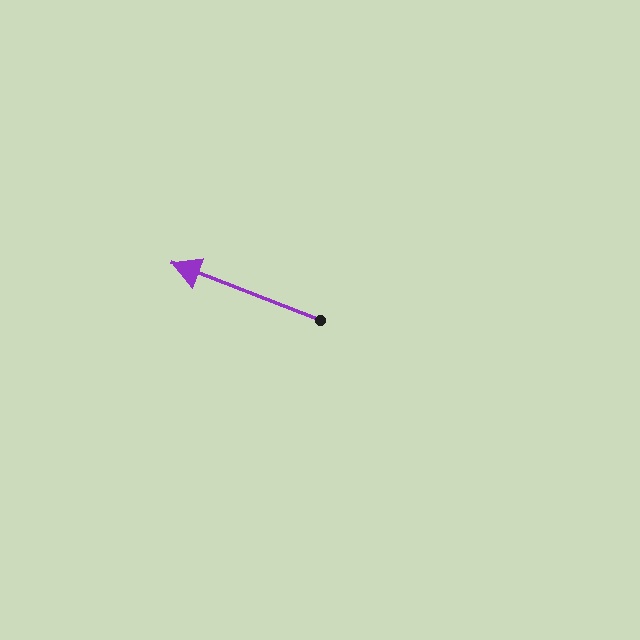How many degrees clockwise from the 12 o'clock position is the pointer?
Approximately 291 degrees.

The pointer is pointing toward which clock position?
Roughly 10 o'clock.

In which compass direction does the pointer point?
West.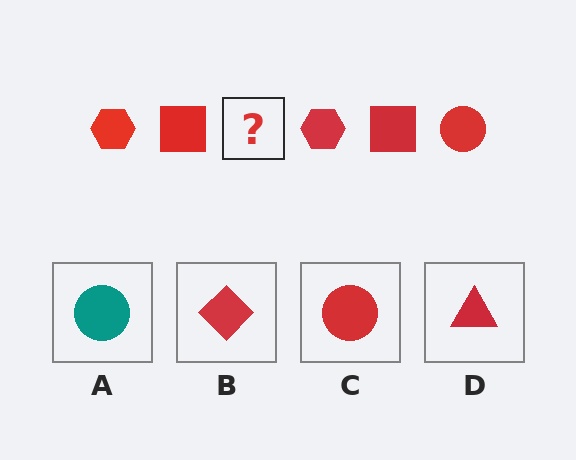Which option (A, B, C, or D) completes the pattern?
C.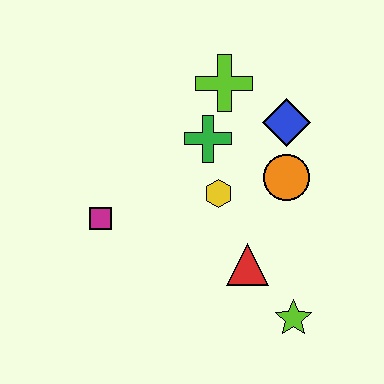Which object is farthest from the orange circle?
The magenta square is farthest from the orange circle.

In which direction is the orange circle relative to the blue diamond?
The orange circle is below the blue diamond.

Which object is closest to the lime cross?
The green cross is closest to the lime cross.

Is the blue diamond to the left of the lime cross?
No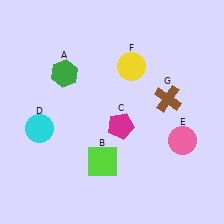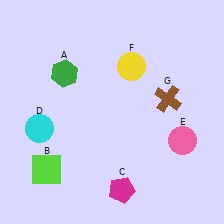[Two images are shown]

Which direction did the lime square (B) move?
The lime square (B) moved left.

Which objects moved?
The objects that moved are: the lime square (B), the magenta pentagon (C).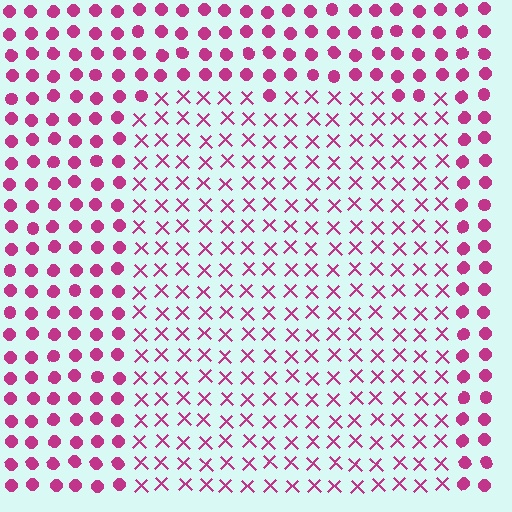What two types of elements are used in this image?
The image uses X marks inside the rectangle region and circles outside it.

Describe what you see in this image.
The image is filled with small magenta elements arranged in a uniform grid. A rectangle-shaped region contains X marks, while the surrounding area contains circles. The boundary is defined purely by the change in element shape.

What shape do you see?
I see a rectangle.